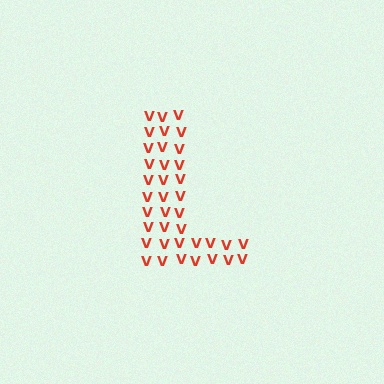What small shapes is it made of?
It is made of small letter V's.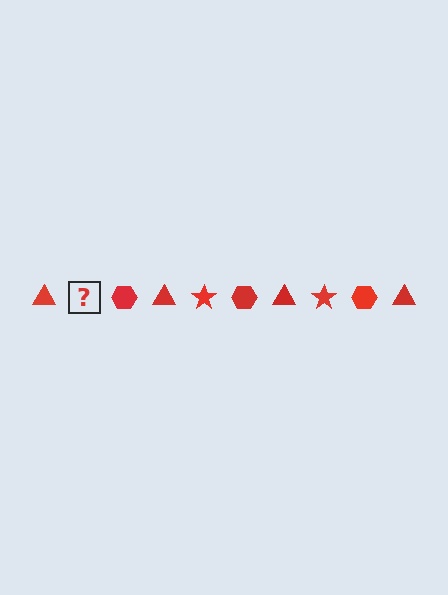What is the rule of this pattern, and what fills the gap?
The rule is that the pattern cycles through triangle, star, hexagon shapes in red. The gap should be filled with a red star.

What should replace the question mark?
The question mark should be replaced with a red star.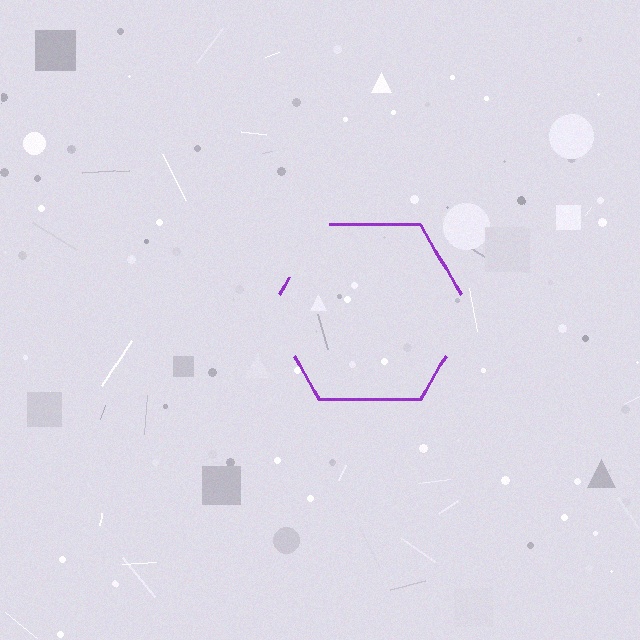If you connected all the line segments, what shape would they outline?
They would outline a hexagon.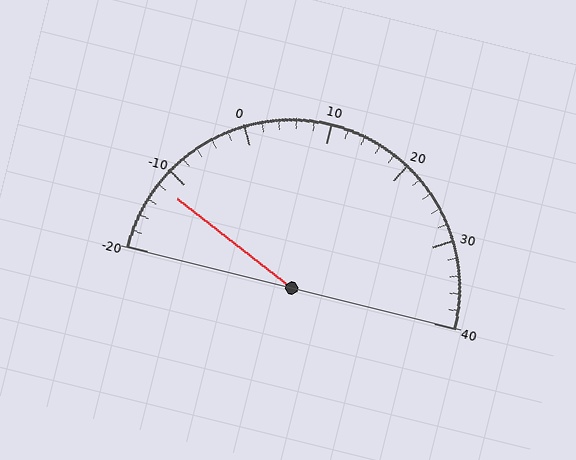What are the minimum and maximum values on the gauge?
The gauge ranges from -20 to 40.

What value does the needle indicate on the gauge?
The needle indicates approximately -12.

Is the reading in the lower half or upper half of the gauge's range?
The reading is in the lower half of the range (-20 to 40).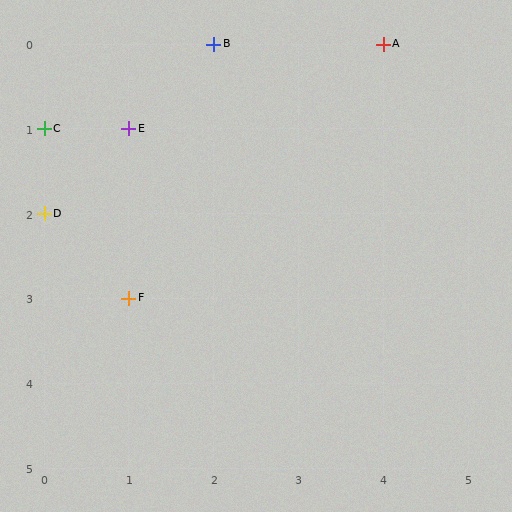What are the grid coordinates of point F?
Point F is at grid coordinates (1, 3).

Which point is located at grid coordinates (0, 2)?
Point D is at (0, 2).